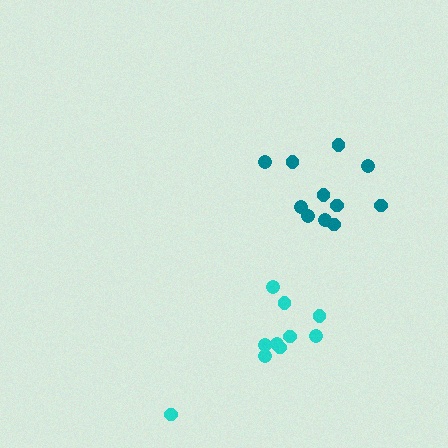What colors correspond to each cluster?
The clusters are colored: teal, cyan.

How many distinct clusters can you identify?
There are 2 distinct clusters.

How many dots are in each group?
Group 1: 11 dots, Group 2: 10 dots (21 total).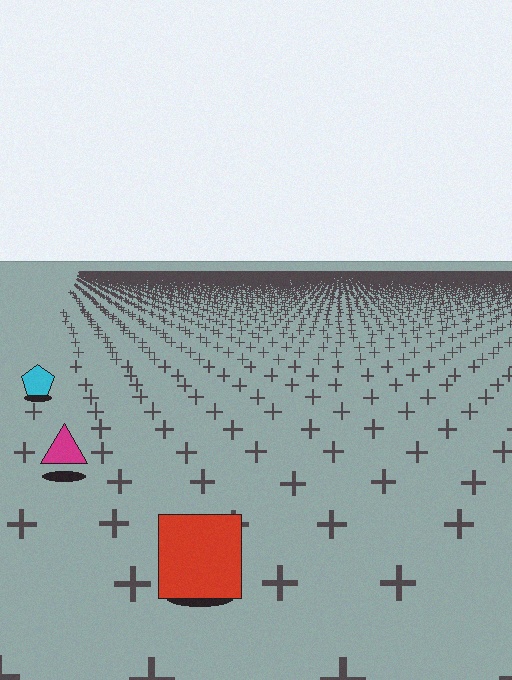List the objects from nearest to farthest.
From nearest to farthest: the red square, the magenta triangle, the cyan pentagon.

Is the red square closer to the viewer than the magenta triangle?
Yes. The red square is closer — you can tell from the texture gradient: the ground texture is coarser near it.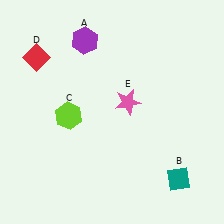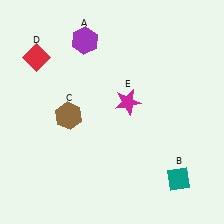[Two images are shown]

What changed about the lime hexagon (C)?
In Image 1, C is lime. In Image 2, it changed to brown.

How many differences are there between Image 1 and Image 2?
There are 2 differences between the two images.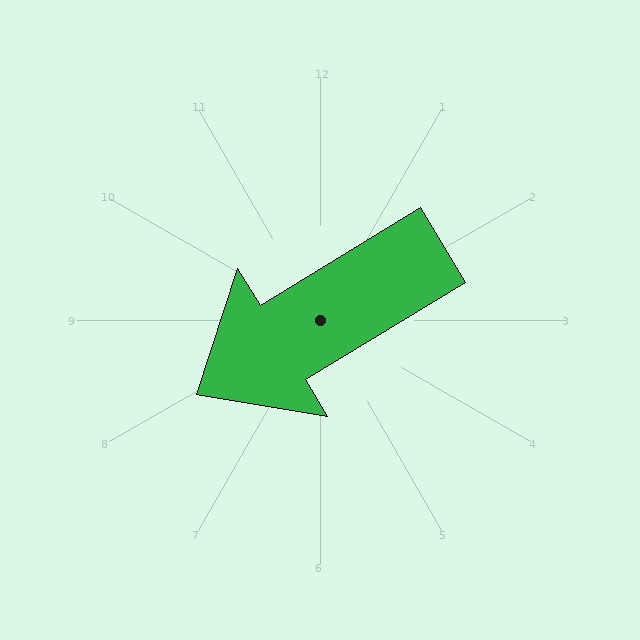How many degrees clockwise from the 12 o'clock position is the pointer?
Approximately 239 degrees.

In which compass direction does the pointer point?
Southwest.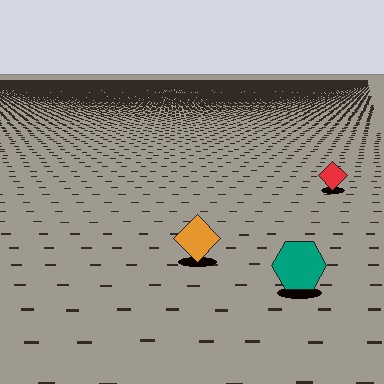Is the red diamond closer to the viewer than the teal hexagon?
No. The teal hexagon is closer — you can tell from the texture gradient: the ground texture is coarser near it.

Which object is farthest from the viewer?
The red diamond is farthest from the viewer. It appears smaller and the ground texture around it is denser.